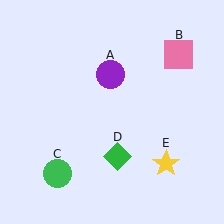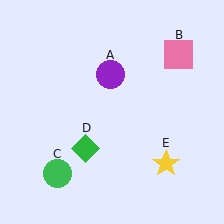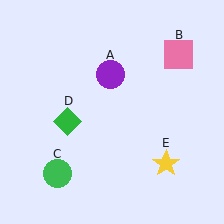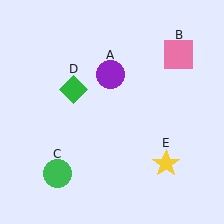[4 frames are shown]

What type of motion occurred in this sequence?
The green diamond (object D) rotated clockwise around the center of the scene.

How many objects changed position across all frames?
1 object changed position: green diamond (object D).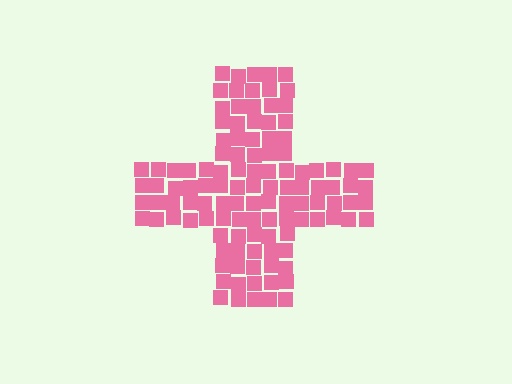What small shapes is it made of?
It is made of small squares.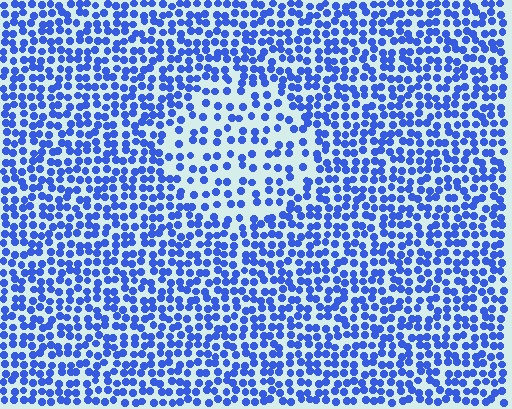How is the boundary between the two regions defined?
The boundary is defined by a change in element density (approximately 1.8x ratio). All elements are the same color, size, and shape.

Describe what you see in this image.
The image contains small blue elements arranged at two different densities. A circle-shaped region is visible where the elements are less densely packed than the surrounding area.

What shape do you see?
I see a circle.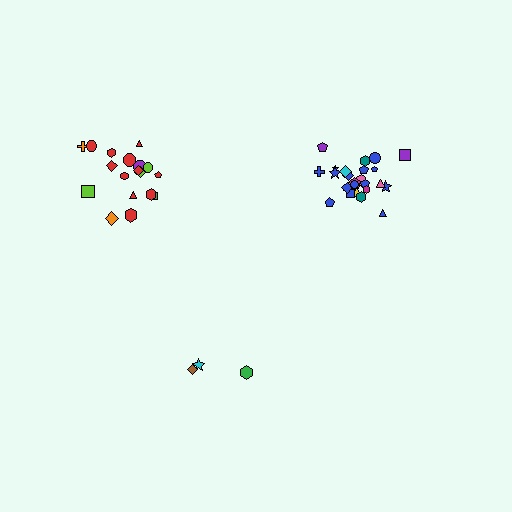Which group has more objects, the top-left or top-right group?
The top-right group.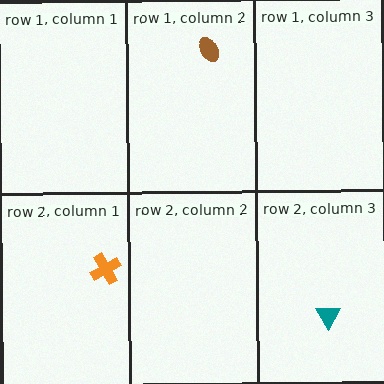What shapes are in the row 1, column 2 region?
The brown ellipse.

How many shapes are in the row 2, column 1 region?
1.